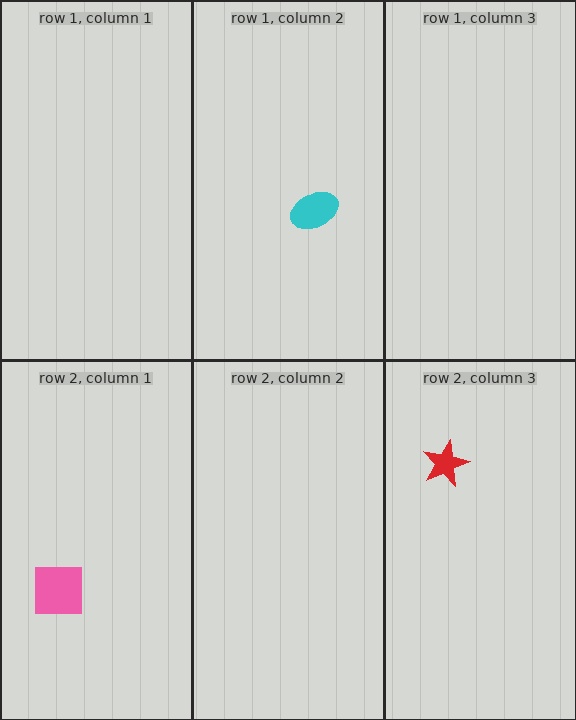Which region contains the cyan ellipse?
The row 1, column 2 region.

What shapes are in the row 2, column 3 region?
The red star.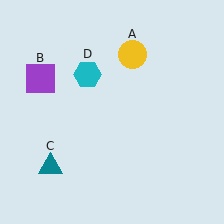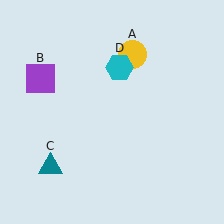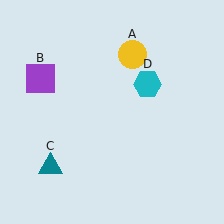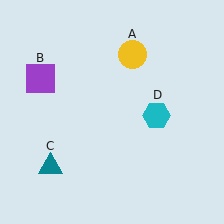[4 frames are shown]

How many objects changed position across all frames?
1 object changed position: cyan hexagon (object D).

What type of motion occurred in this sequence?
The cyan hexagon (object D) rotated clockwise around the center of the scene.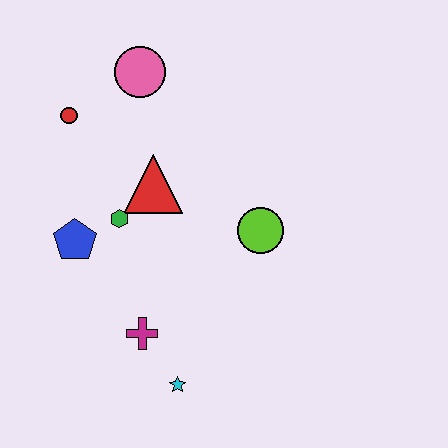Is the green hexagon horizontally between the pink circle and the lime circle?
No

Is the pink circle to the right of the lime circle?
No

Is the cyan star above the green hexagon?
No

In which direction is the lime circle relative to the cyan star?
The lime circle is above the cyan star.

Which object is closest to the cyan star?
The magenta cross is closest to the cyan star.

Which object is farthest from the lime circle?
The red circle is farthest from the lime circle.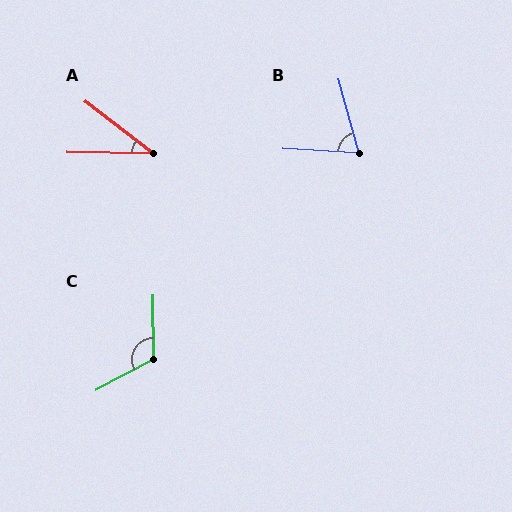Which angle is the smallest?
A, at approximately 37 degrees.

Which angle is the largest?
C, at approximately 117 degrees.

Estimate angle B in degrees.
Approximately 71 degrees.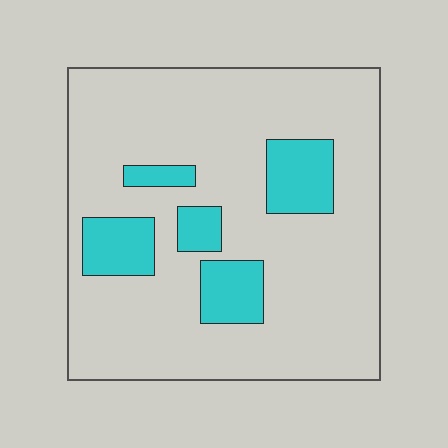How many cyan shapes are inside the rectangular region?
5.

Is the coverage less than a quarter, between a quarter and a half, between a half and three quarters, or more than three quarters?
Less than a quarter.